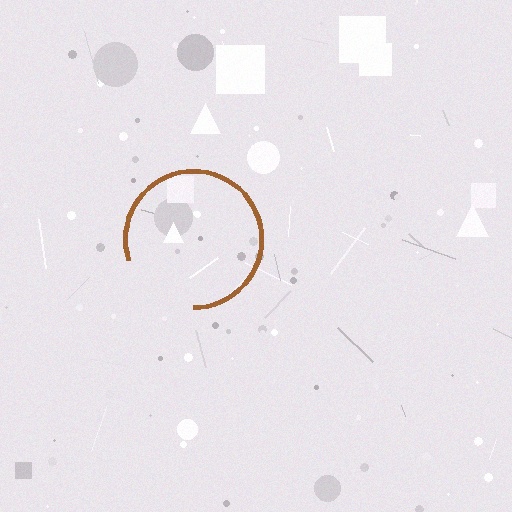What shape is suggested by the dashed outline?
The dashed outline suggests a circle.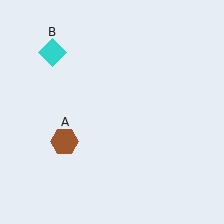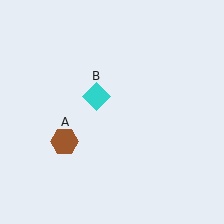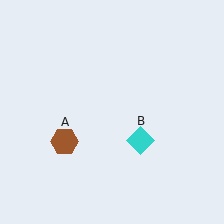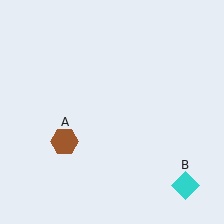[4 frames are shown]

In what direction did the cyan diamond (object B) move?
The cyan diamond (object B) moved down and to the right.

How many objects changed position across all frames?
1 object changed position: cyan diamond (object B).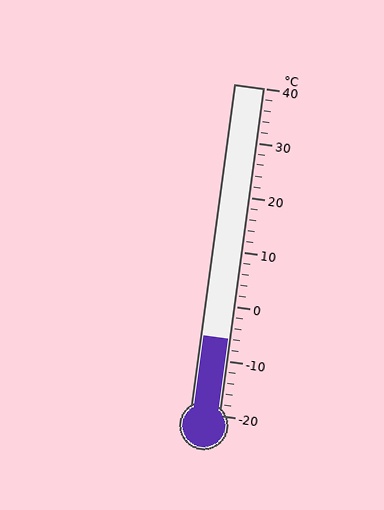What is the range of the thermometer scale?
The thermometer scale ranges from -20°C to 40°C.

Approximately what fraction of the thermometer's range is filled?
The thermometer is filled to approximately 25% of its range.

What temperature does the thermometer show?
The thermometer shows approximately -6°C.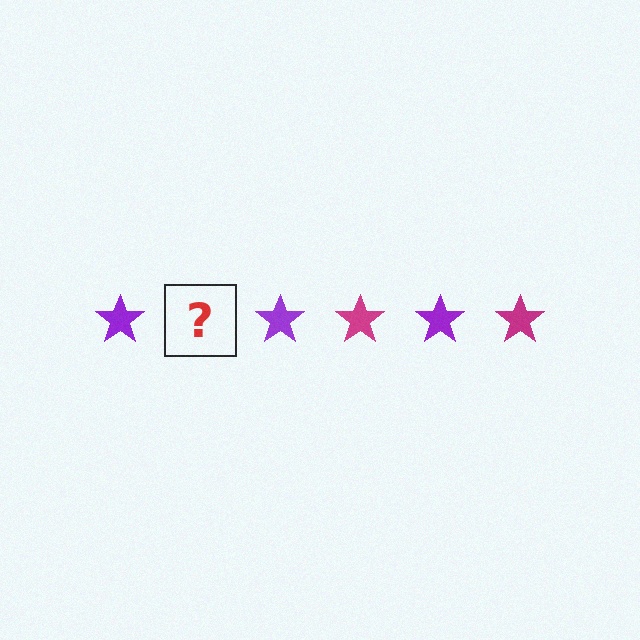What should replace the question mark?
The question mark should be replaced with a magenta star.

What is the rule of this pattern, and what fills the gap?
The rule is that the pattern cycles through purple, magenta stars. The gap should be filled with a magenta star.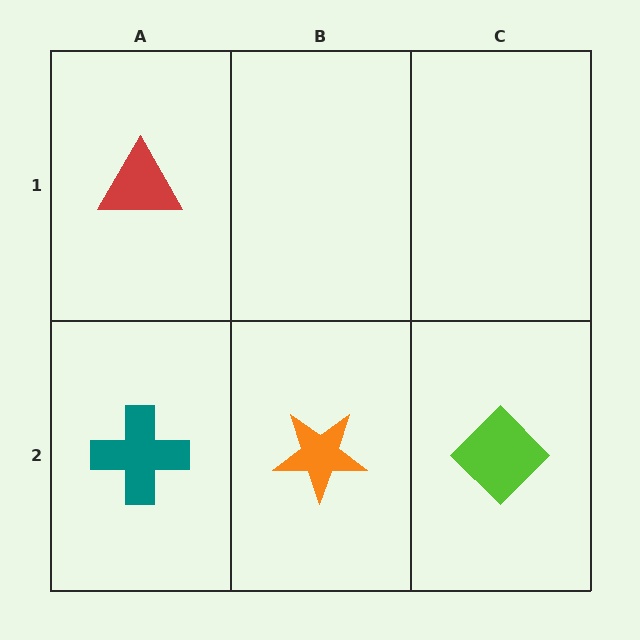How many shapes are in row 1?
1 shape.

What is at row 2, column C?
A lime diamond.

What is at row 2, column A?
A teal cross.